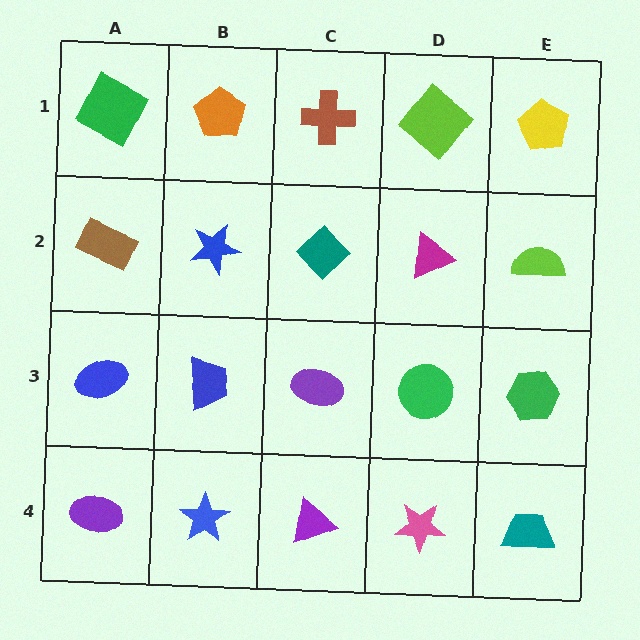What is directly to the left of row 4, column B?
A purple ellipse.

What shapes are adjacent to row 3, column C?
A teal diamond (row 2, column C), a purple triangle (row 4, column C), a blue trapezoid (row 3, column B), a green circle (row 3, column D).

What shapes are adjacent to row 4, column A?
A blue ellipse (row 3, column A), a blue star (row 4, column B).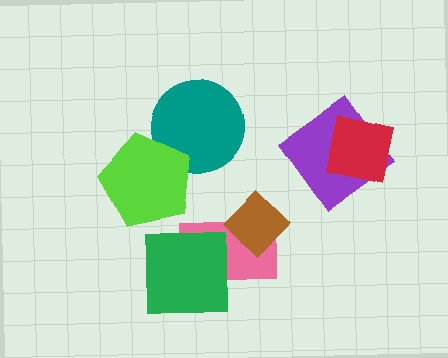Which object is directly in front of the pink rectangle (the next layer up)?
The brown diamond is directly in front of the pink rectangle.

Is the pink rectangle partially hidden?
Yes, it is partially covered by another shape.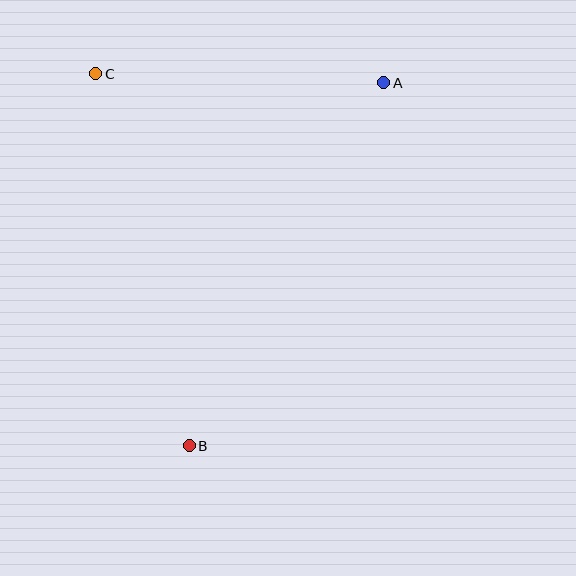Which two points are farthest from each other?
Points A and B are farthest from each other.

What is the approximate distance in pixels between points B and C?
The distance between B and C is approximately 383 pixels.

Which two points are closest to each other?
Points A and C are closest to each other.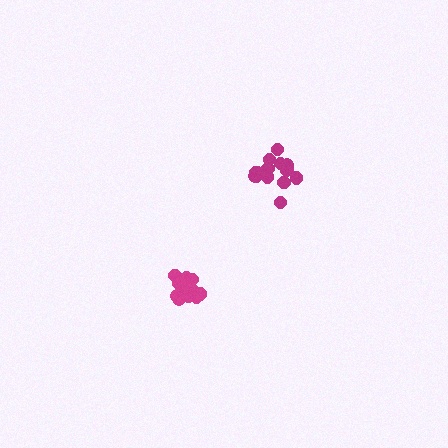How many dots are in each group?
Group 1: 14 dots, Group 2: 16 dots (30 total).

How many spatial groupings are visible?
There are 2 spatial groupings.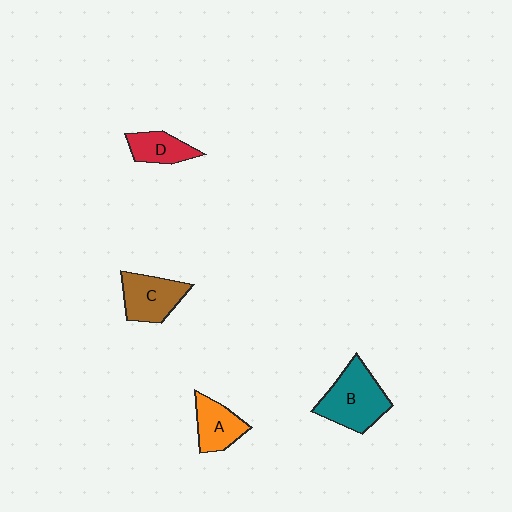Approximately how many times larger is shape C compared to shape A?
Approximately 1.2 times.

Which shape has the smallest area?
Shape D (red).